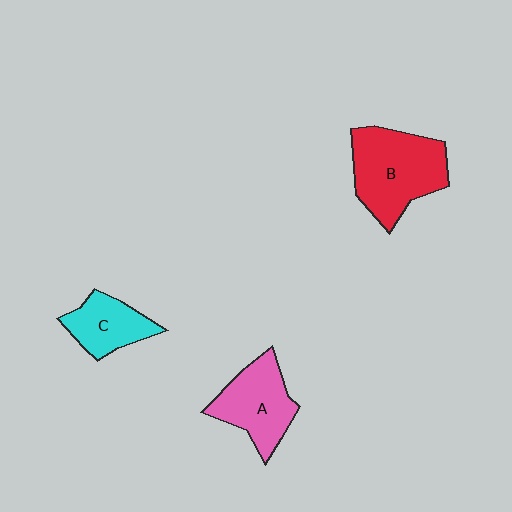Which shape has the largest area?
Shape B (red).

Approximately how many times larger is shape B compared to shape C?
Approximately 1.8 times.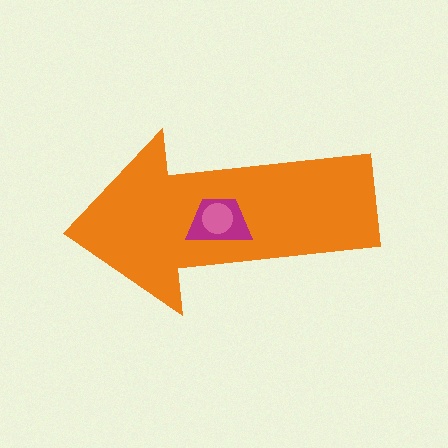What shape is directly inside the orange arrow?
The magenta trapezoid.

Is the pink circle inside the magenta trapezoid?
Yes.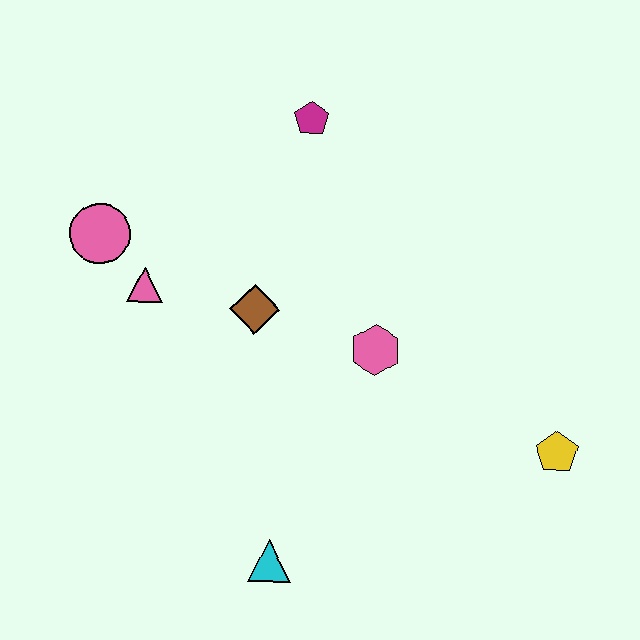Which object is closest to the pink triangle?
The pink circle is closest to the pink triangle.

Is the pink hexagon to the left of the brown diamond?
No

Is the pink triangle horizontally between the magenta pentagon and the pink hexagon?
No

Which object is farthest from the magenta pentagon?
The cyan triangle is farthest from the magenta pentagon.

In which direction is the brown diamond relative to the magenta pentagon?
The brown diamond is below the magenta pentagon.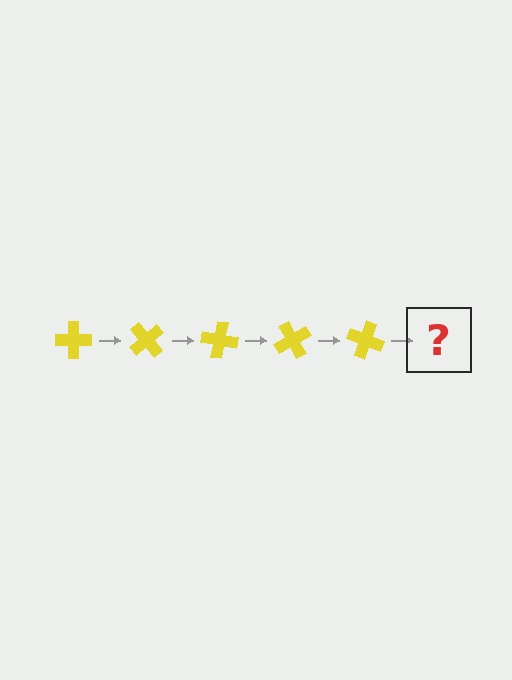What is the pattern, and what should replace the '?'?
The pattern is that the cross rotates 50 degrees each step. The '?' should be a yellow cross rotated 250 degrees.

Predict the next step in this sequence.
The next step is a yellow cross rotated 250 degrees.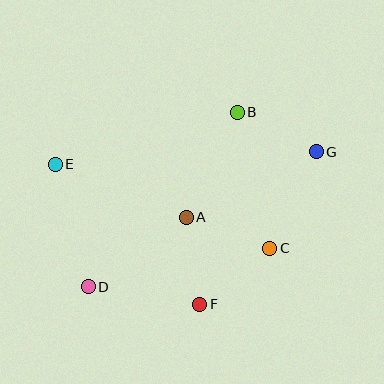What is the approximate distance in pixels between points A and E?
The distance between A and E is approximately 141 pixels.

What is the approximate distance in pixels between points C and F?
The distance between C and F is approximately 90 pixels.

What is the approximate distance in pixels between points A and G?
The distance between A and G is approximately 145 pixels.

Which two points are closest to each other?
Points B and G are closest to each other.